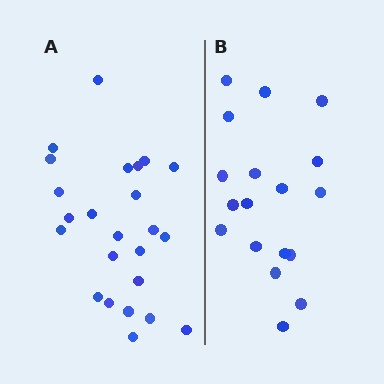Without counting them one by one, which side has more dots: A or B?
Region A (the left region) has more dots.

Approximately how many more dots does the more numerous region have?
Region A has about 6 more dots than region B.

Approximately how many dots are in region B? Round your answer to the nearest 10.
About 20 dots. (The exact count is 18, which rounds to 20.)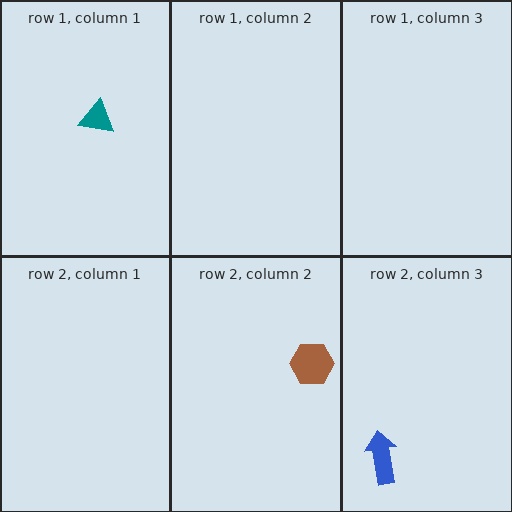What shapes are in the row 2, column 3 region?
The blue arrow.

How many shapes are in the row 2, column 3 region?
1.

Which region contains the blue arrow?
The row 2, column 3 region.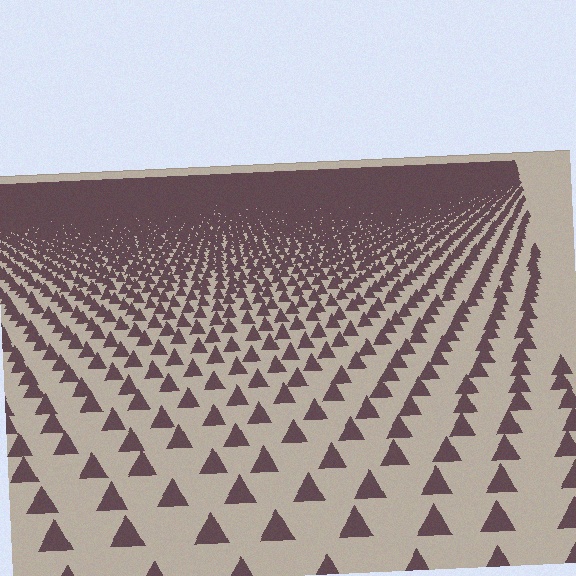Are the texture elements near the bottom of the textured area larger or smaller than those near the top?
Larger. Near the bottom, elements are closer to the viewer and appear at a bigger on-screen size.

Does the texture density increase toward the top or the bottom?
Density increases toward the top.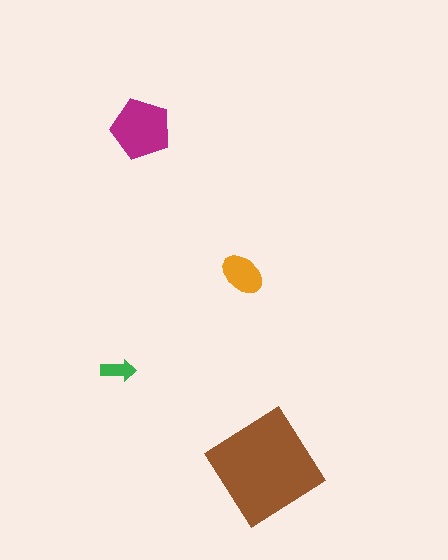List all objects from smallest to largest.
The green arrow, the orange ellipse, the magenta pentagon, the brown diamond.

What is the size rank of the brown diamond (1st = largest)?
1st.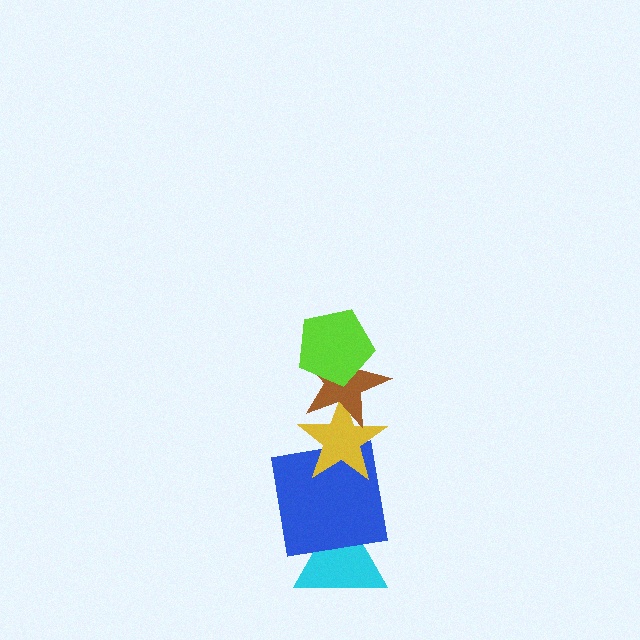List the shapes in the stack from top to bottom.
From top to bottom: the lime pentagon, the brown star, the yellow star, the blue square, the cyan triangle.